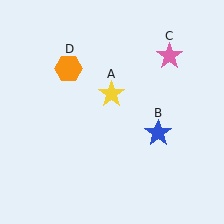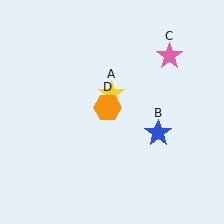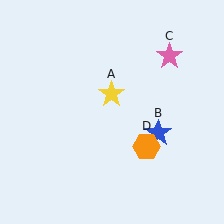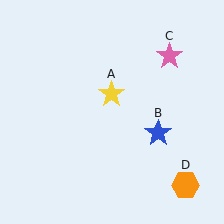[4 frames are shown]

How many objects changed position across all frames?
1 object changed position: orange hexagon (object D).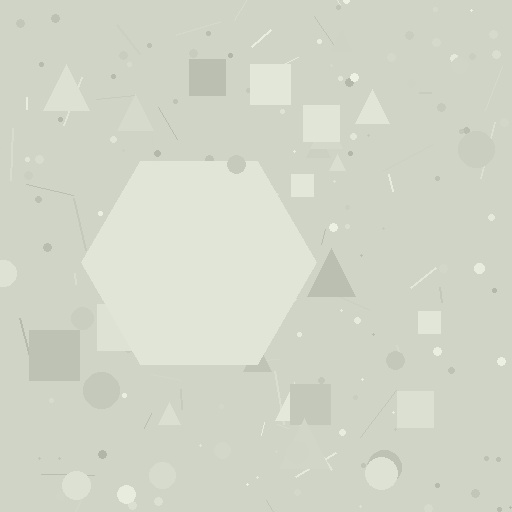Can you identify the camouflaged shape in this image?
The camouflaged shape is a hexagon.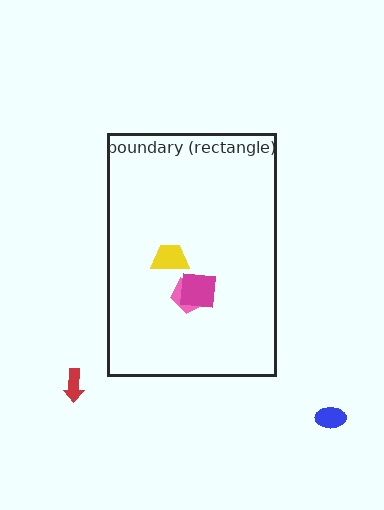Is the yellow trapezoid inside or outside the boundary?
Inside.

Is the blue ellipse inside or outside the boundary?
Outside.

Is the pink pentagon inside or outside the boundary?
Inside.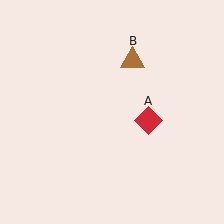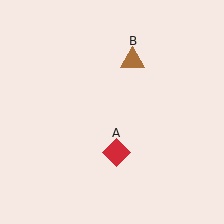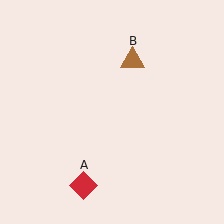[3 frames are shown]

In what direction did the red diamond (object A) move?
The red diamond (object A) moved down and to the left.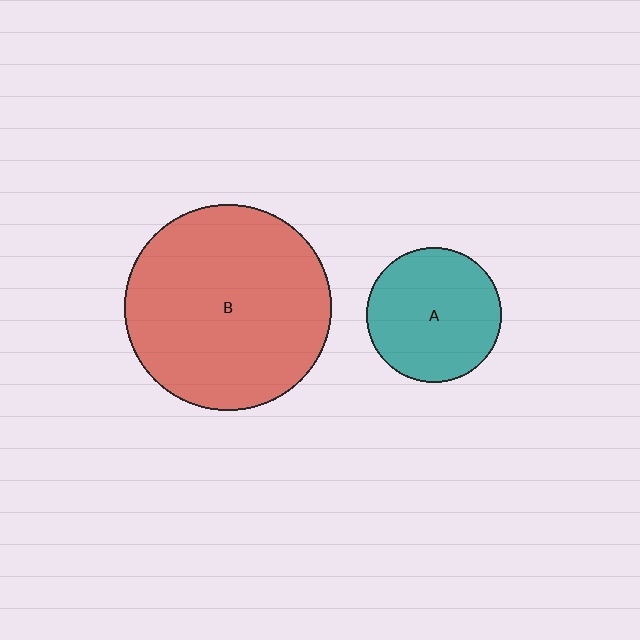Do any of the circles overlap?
No, none of the circles overlap.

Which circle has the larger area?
Circle B (red).